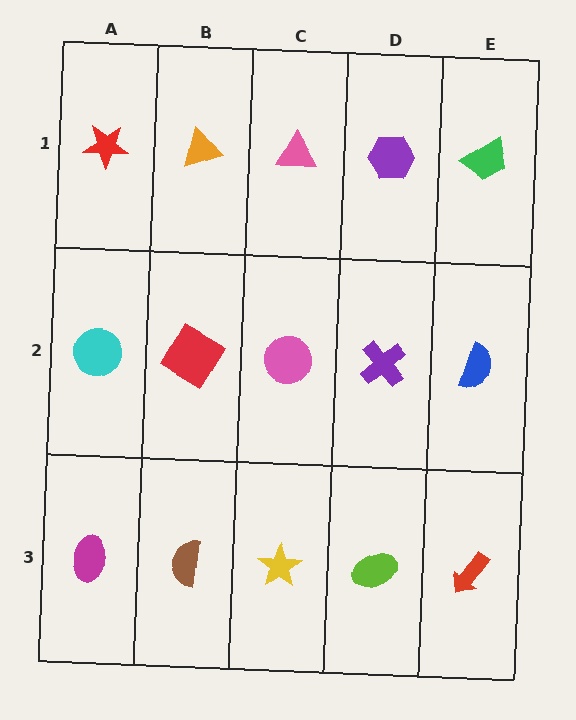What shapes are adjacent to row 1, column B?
A red diamond (row 2, column B), a red star (row 1, column A), a pink triangle (row 1, column C).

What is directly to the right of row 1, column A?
An orange triangle.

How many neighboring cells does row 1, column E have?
2.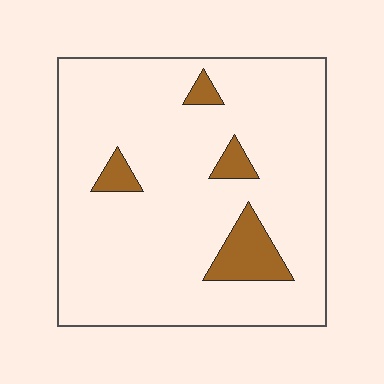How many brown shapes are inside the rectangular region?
4.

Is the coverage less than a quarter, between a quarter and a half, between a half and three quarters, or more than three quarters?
Less than a quarter.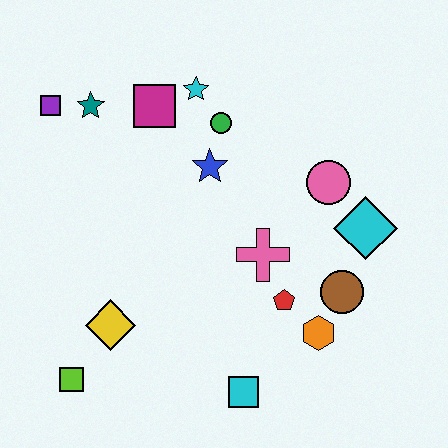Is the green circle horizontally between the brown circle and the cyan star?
Yes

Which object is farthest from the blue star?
The lime square is farthest from the blue star.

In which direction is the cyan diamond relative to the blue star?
The cyan diamond is to the right of the blue star.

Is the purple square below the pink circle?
No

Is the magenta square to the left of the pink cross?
Yes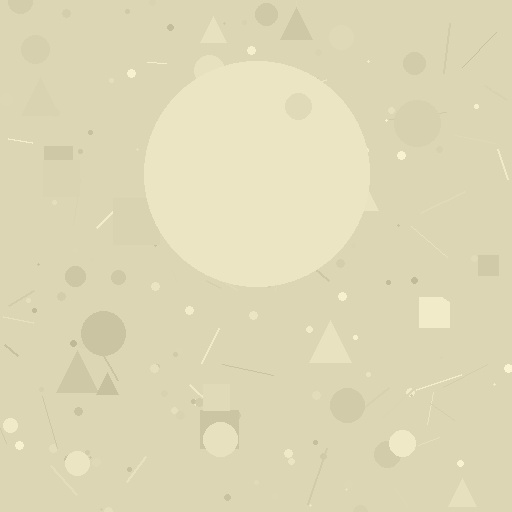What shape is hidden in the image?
A circle is hidden in the image.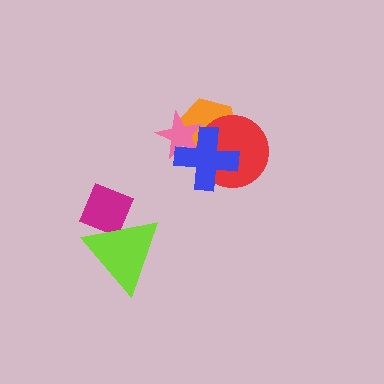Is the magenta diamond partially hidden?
Yes, it is partially covered by another shape.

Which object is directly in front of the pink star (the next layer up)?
The red circle is directly in front of the pink star.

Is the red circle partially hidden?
Yes, it is partially covered by another shape.